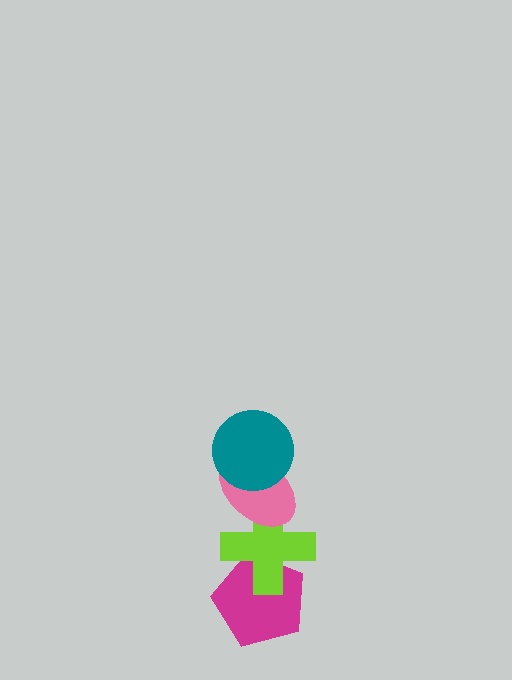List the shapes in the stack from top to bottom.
From top to bottom: the teal circle, the pink ellipse, the lime cross, the magenta pentagon.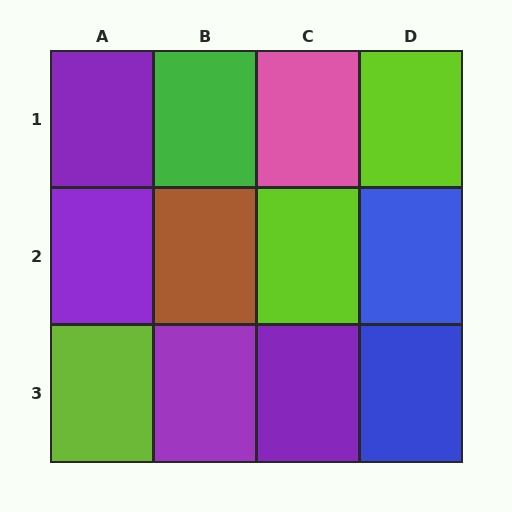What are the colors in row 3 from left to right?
Lime, purple, purple, blue.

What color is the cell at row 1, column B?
Green.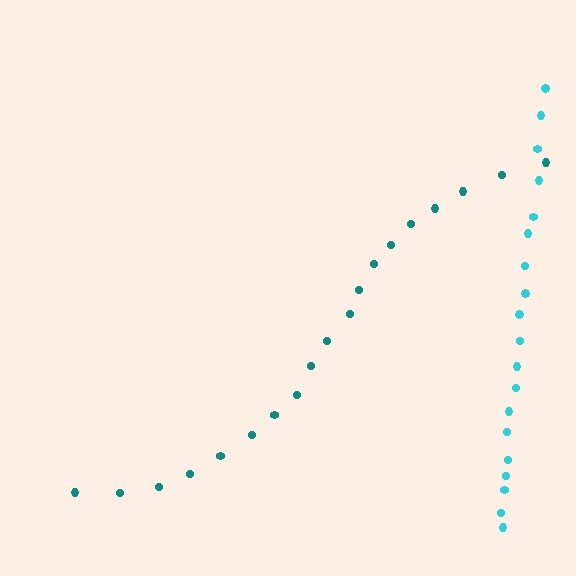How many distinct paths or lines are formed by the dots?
There are 2 distinct paths.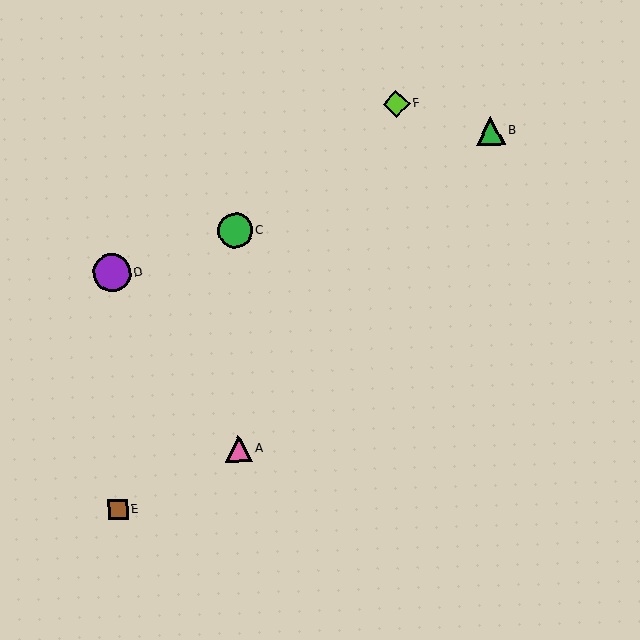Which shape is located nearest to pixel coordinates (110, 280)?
The purple circle (labeled D) at (112, 273) is nearest to that location.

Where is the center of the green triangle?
The center of the green triangle is at (491, 130).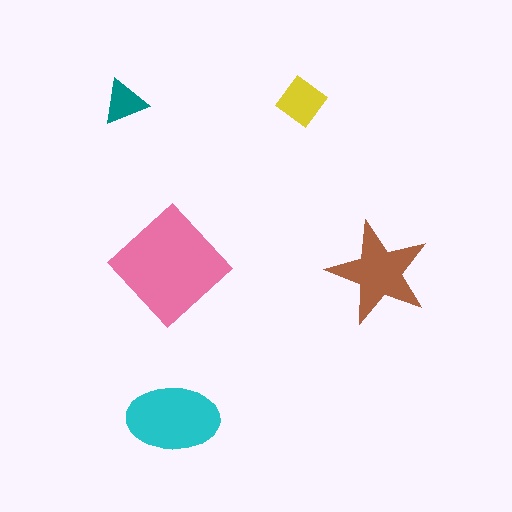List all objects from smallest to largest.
The teal triangle, the yellow diamond, the brown star, the cyan ellipse, the pink diamond.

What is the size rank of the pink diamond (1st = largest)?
1st.